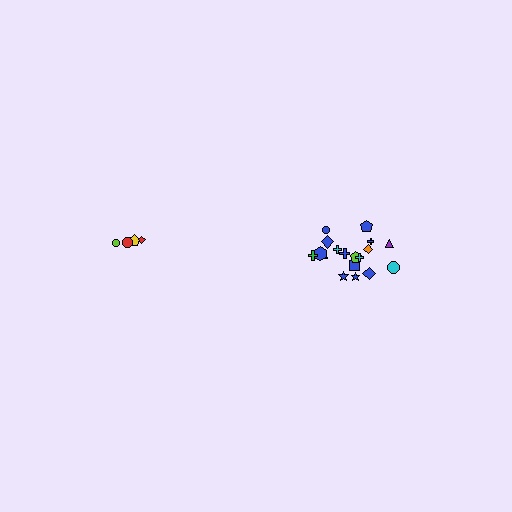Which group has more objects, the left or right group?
The right group.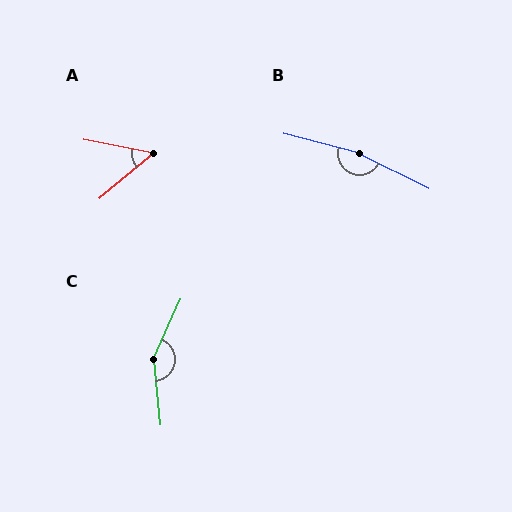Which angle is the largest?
B, at approximately 168 degrees.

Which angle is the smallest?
A, at approximately 50 degrees.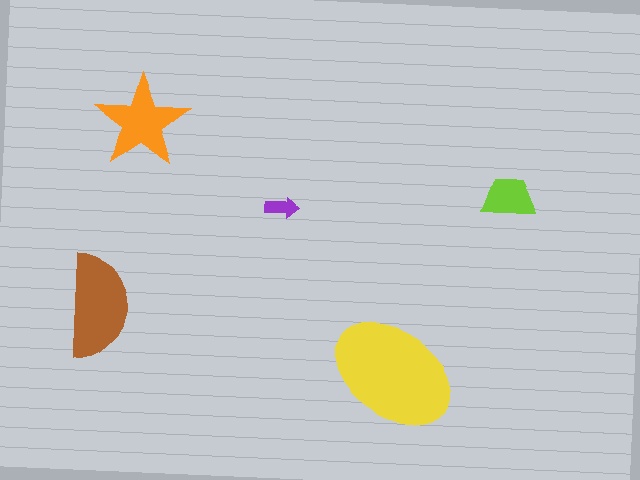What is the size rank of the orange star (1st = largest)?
3rd.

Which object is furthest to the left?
The brown semicircle is leftmost.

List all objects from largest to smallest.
The yellow ellipse, the brown semicircle, the orange star, the lime trapezoid, the purple arrow.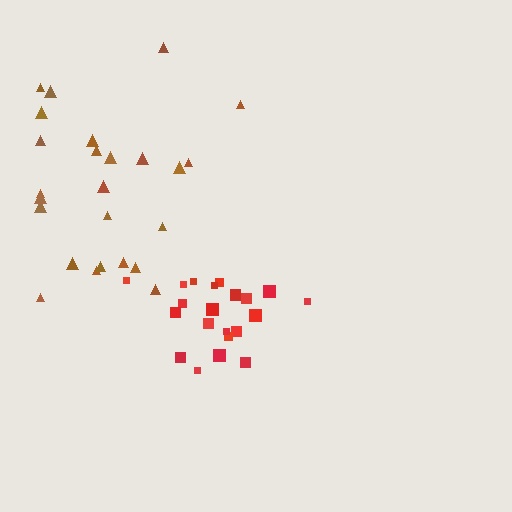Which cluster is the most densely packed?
Red.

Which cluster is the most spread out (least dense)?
Brown.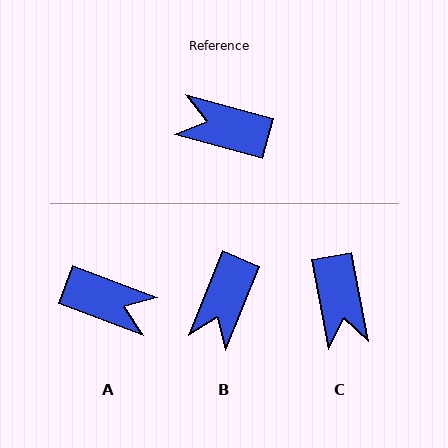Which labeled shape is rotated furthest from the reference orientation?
A, about 175 degrees away.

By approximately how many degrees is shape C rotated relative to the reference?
Approximately 116 degrees counter-clockwise.